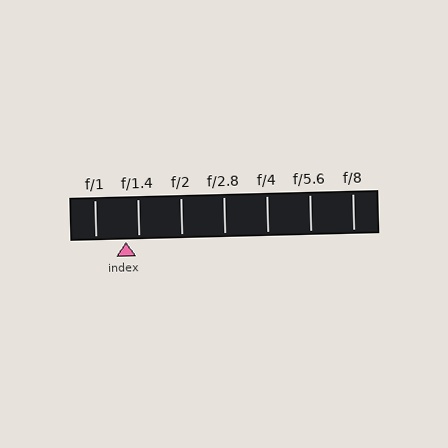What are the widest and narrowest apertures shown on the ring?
The widest aperture shown is f/1 and the narrowest is f/8.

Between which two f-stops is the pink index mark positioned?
The index mark is between f/1 and f/1.4.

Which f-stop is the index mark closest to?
The index mark is closest to f/1.4.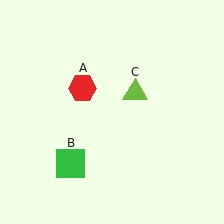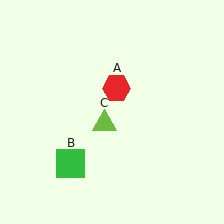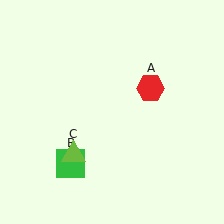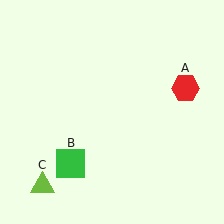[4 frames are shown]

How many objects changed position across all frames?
2 objects changed position: red hexagon (object A), lime triangle (object C).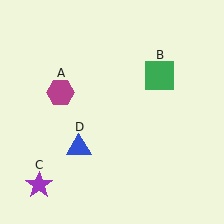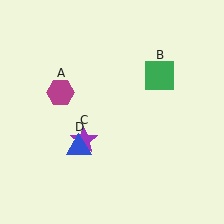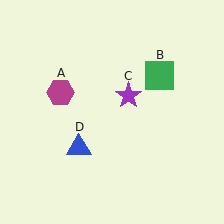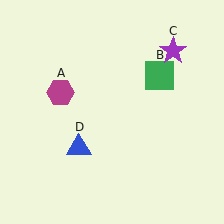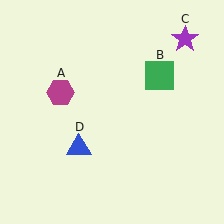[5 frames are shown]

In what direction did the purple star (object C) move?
The purple star (object C) moved up and to the right.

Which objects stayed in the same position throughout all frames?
Magenta hexagon (object A) and green square (object B) and blue triangle (object D) remained stationary.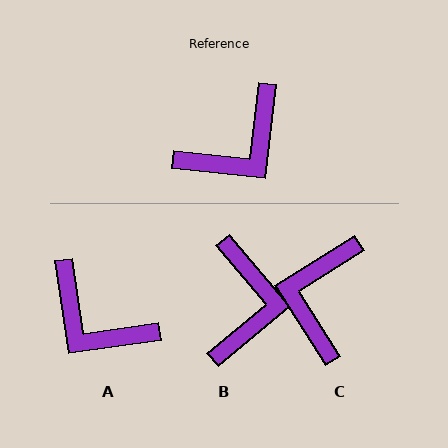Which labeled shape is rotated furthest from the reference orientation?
C, about 141 degrees away.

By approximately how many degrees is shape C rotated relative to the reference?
Approximately 141 degrees clockwise.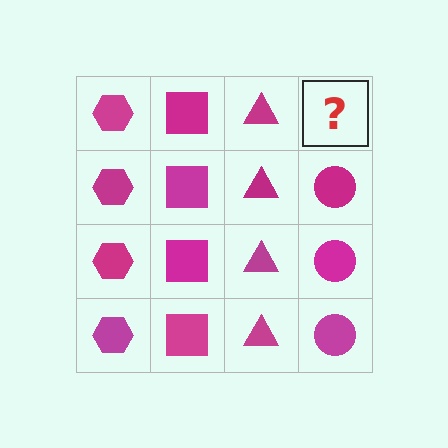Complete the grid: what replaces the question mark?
The question mark should be replaced with a magenta circle.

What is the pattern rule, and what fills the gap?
The rule is that each column has a consistent shape. The gap should be filled with a magenta circle.